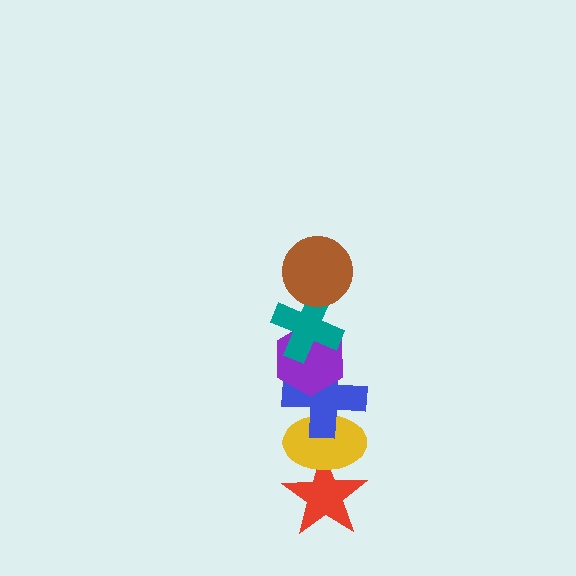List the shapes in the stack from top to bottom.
From top to bottom: the brown circle, the teal cross, the purple hexagon, the blue cross, the yellow ellipse, the red star.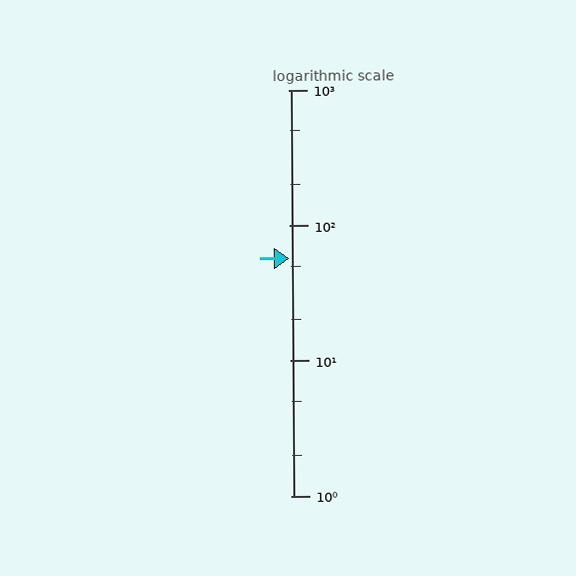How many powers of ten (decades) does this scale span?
The scale spans 3 decades, from 1 to 1000.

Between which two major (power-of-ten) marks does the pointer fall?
The pointer is between 10 and 100.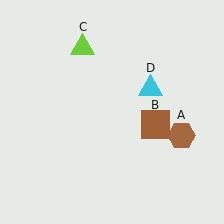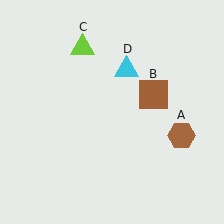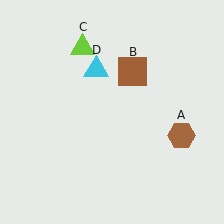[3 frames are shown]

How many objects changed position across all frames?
2 objects changed position: brown square (object B), cyan triangle (object D).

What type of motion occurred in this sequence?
The brown square (object B), cyan triangle (object D) rotated counterclockwise around the center of the scene.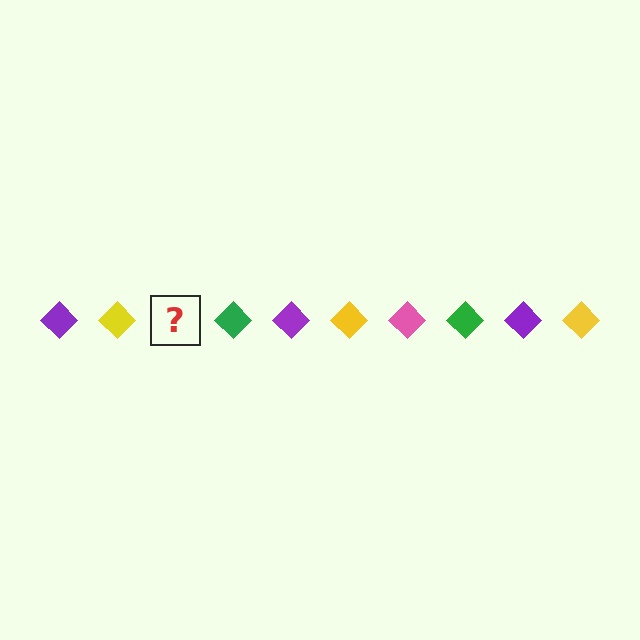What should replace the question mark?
The question mark should be replaced with a pink diamond.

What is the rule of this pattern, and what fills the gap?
The rule is that the pattern cycles through purple, yellow, pink, green diamonds. The gap should be filled with a pink diamond.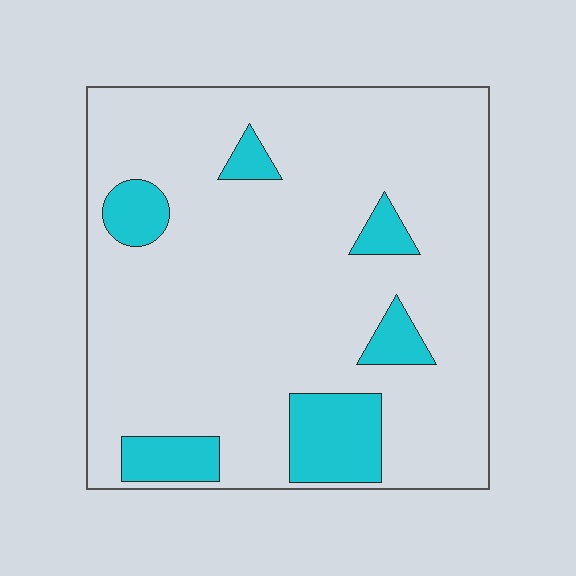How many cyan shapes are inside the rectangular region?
6.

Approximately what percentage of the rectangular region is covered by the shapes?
Approximately 15%.